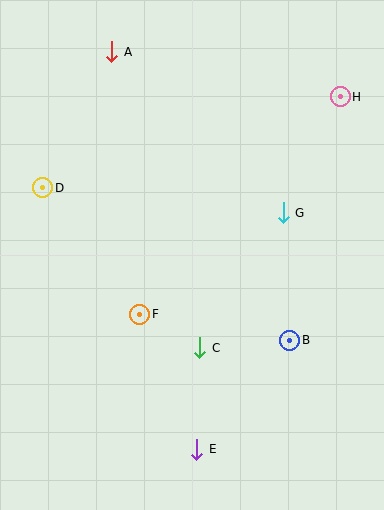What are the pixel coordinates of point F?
Point F is at (140, 314).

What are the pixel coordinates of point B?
Point B is at (290, 340).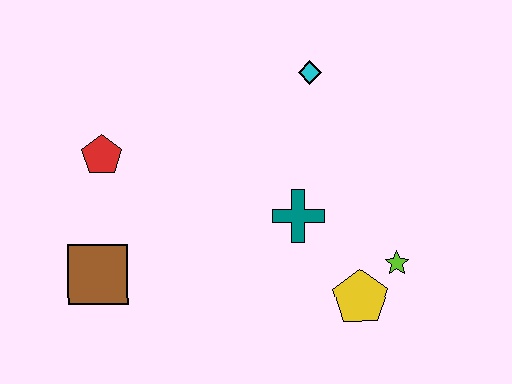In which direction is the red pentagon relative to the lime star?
The red pentagon is to the left of the lime star.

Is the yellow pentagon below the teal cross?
Yes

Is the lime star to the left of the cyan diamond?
No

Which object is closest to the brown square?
The red pentagon is closest to the brown square.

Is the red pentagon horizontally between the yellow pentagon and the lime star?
No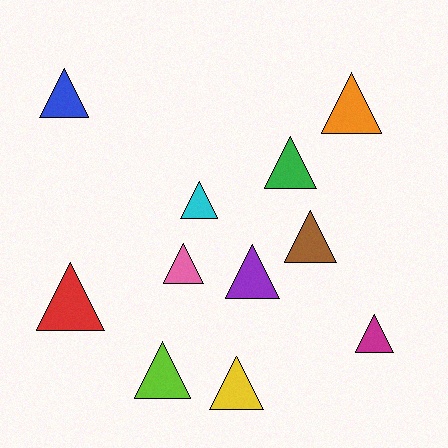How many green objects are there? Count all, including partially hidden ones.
There is 1 green object.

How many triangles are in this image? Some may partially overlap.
There are 11 triangles.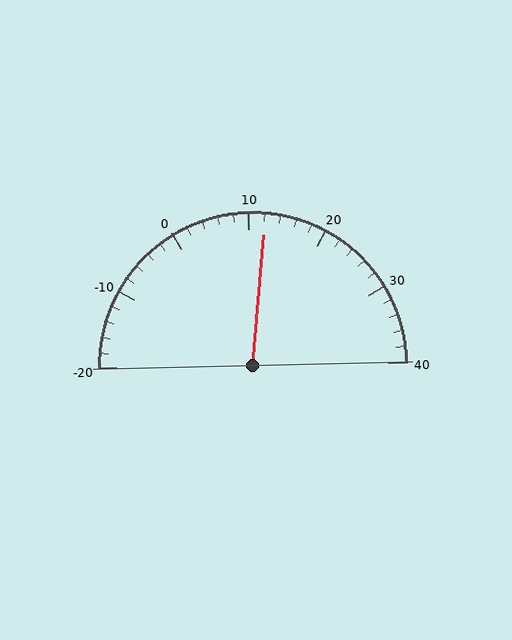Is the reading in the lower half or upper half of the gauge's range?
The reading is in the upper half of the range (-20 to 40).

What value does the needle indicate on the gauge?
The needle indicates approximately 12.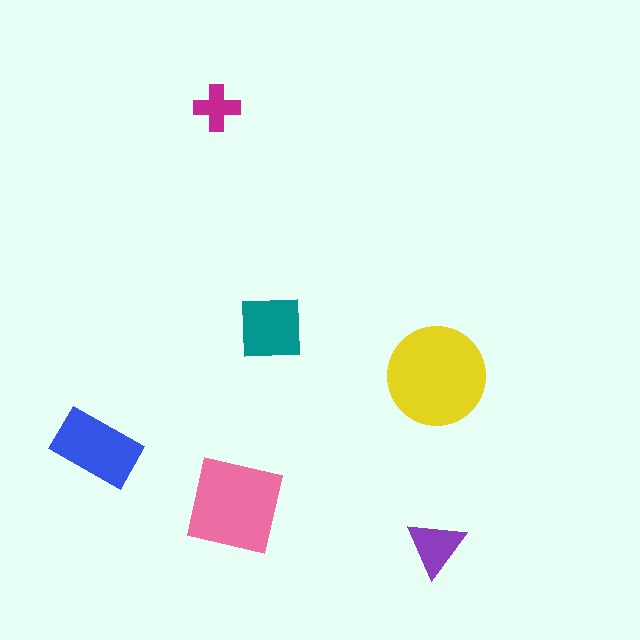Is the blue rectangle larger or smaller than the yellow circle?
Smaller.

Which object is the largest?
The yellow circle.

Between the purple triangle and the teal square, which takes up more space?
The teal square.